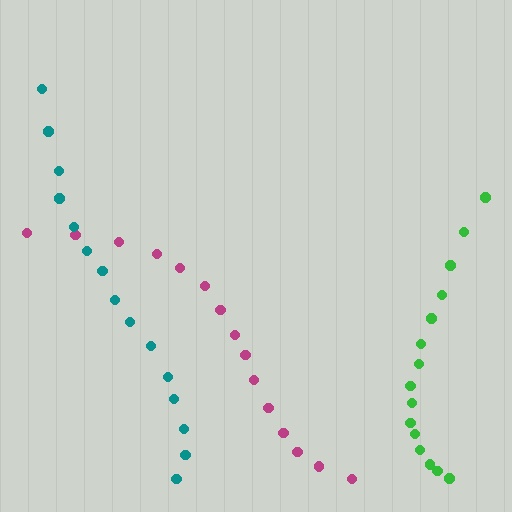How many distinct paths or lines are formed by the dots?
There are 3 distinct paths.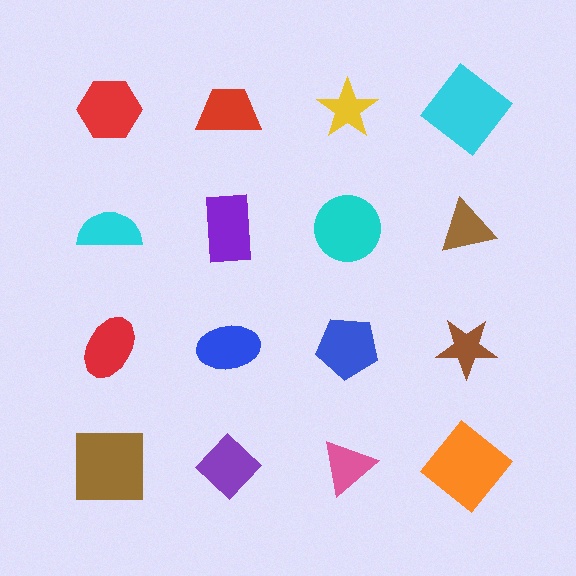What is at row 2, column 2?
A purple rectangle.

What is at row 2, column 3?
A cyan circle.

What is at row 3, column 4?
A brown star.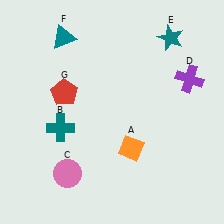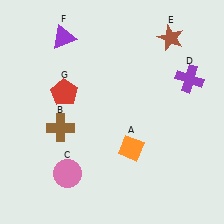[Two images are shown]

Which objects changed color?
B changed from teal to brown. E changed from teal to brown. F changed from teal to purple.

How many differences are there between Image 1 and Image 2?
There are 3 differences between the two images.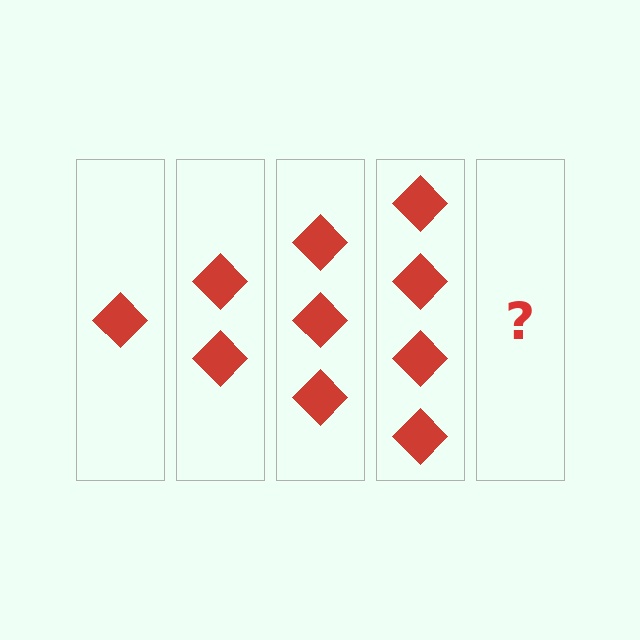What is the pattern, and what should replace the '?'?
The pattern is that each step adds one more diamond. The '?' should be 5 diamonds.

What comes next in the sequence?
The next element should be 5 diamonds.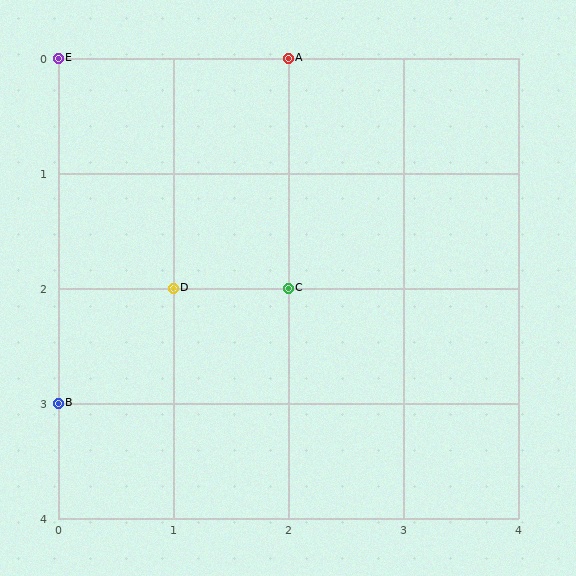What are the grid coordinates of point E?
Point E is at grid coordinates (0, 0).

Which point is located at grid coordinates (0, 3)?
Point B is at (0, 3).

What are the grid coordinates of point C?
Point C is at grid coordinates (2, 2).